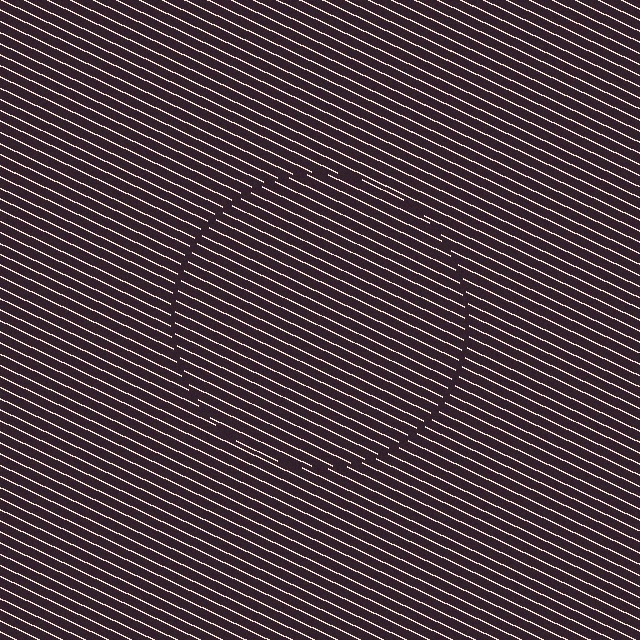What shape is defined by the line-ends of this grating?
An illusory circle. The interior of the shape contains the same grating, shifted by half a period — the contour is defined by the phase discontinuity where line-ends from the inner and outer gratings abut.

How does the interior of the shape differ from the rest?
The interior of the shape contains the same grating, shifted by half a period — the contour is defined by the phase discontinuity where line-ends from the inner and outer gratings abut.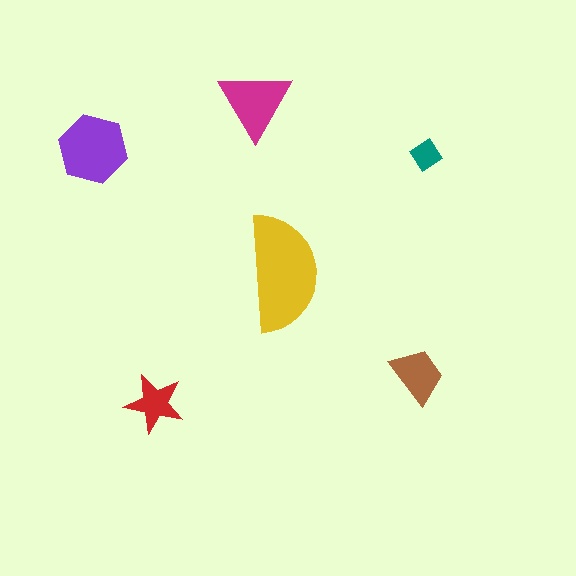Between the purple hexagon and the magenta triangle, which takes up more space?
The purple hexagon.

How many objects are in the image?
There are 6 objects in the image.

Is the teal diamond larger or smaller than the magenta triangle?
Smaller.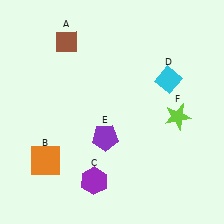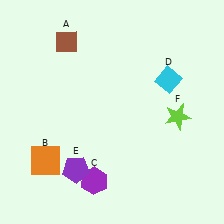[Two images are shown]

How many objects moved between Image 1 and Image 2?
1 object moved between the two images.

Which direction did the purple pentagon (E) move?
The purple pentagon (E) moved down.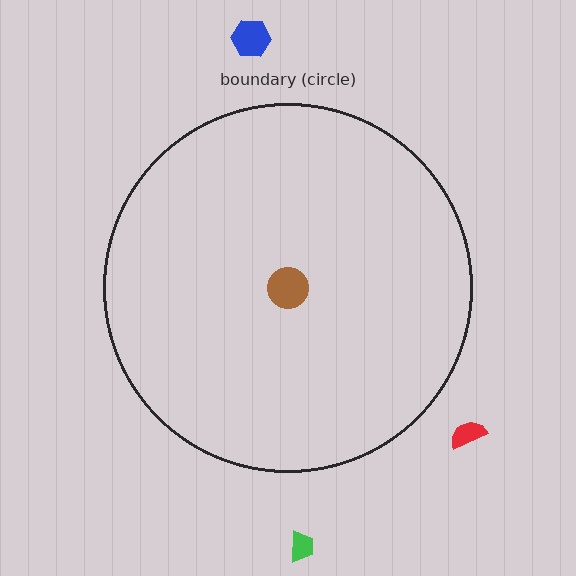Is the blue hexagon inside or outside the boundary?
Outside.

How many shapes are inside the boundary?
1 inside, 3 outside.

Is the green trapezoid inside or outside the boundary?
Outside.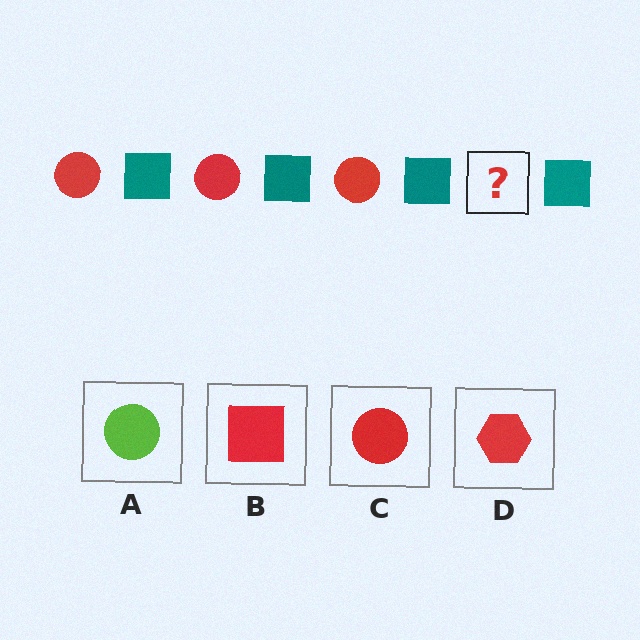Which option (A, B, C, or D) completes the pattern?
C.